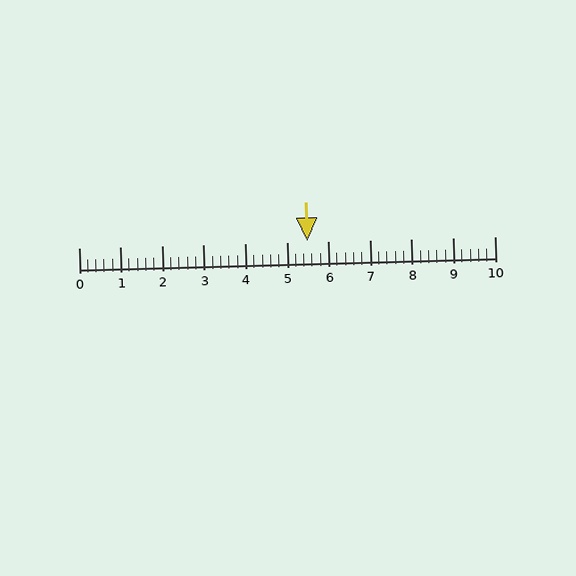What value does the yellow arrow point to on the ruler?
The yellow arrow points to approximately 5.5.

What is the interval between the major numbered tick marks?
The major tick marks are spaced 1 units apart.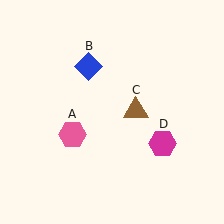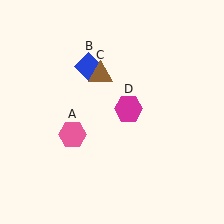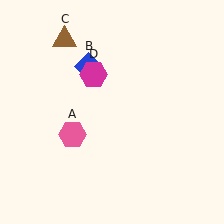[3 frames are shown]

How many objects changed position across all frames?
2 objects changed position: brown triangle (object C), magenta hexagon (object D).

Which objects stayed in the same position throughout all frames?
Pink hexagon (object A) and blue diamond (object B) remained stationary.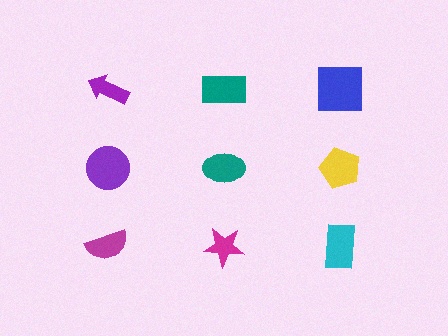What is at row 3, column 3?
A cyan rectangle.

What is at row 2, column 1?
A purple circle.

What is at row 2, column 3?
A yellow pentagon.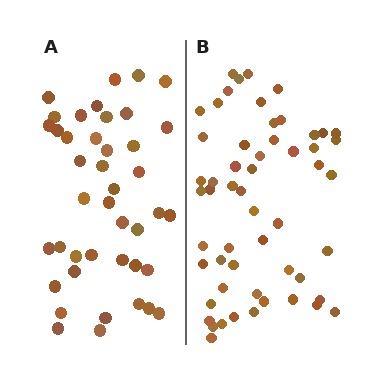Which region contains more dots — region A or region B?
Region B (the right region) has more dots.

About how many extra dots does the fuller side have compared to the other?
Region B has approximately 15 more dots than region A.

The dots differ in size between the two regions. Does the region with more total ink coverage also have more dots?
No. Region A has more total ink coverage because its dots are larger, but region B actually contains more individual dots. Total area can be misleading — the number of items is what matters here.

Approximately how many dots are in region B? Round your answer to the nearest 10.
About 60 dots. (The exact count is 55, which rounds to 60.)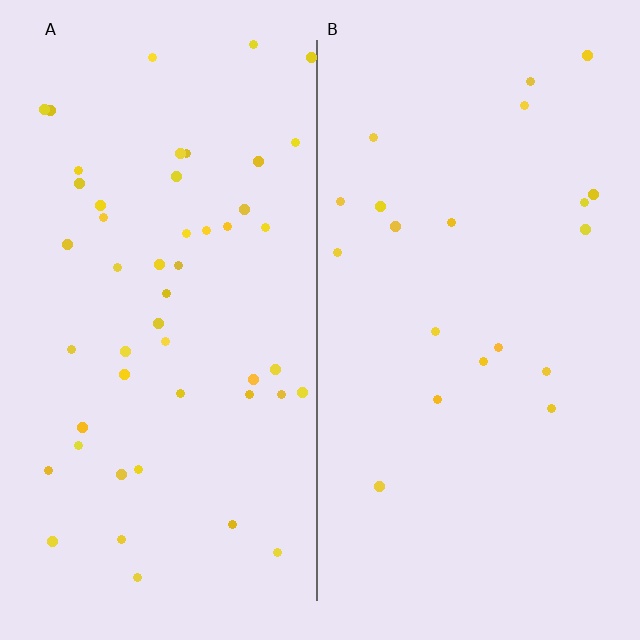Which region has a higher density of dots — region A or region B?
A (the left).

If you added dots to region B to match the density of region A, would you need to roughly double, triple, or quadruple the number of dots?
Approximately double.